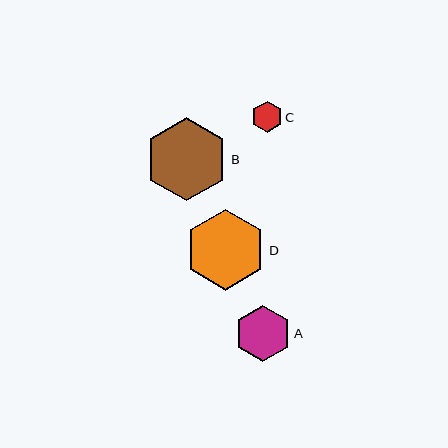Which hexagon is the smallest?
Hexagon C is the smallest with a size of approximately 31 pixels.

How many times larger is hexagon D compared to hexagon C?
Hexagon D is approximately 2.6 times the size of hexagon C.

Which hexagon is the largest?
Hexagon B is the largest with a size of approximately 83 pixels.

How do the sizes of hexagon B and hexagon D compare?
Hexagon B and hexagon D are approximately the same size.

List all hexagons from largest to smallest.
From largest to smallest: B, D, A, C.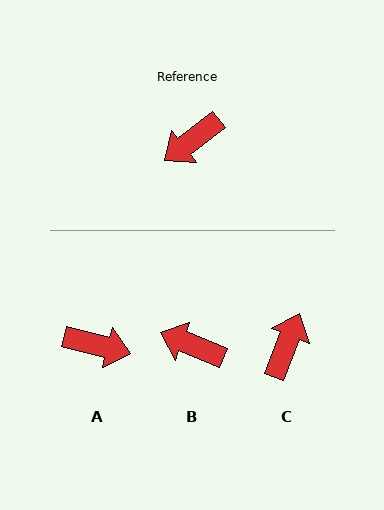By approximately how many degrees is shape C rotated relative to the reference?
Approximately 149 degrees clockwise.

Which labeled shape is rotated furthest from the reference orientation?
C, about 149 degrees away.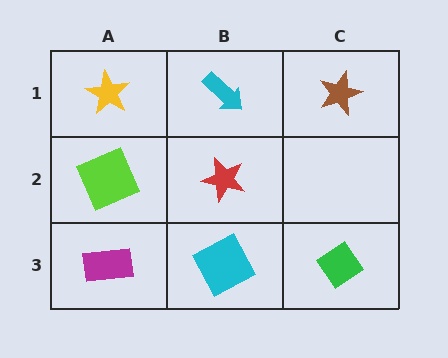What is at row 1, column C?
A brown star.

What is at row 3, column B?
A cyan square.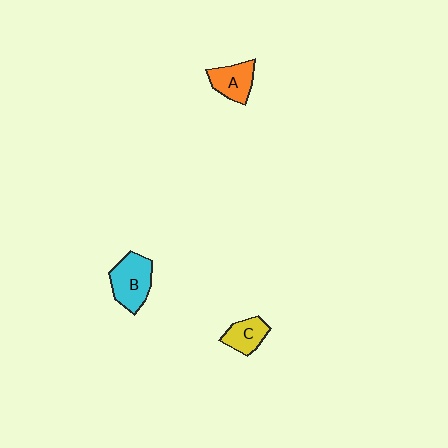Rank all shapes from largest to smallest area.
From largest to smallest: B (cyan), A (orange), C (yellow).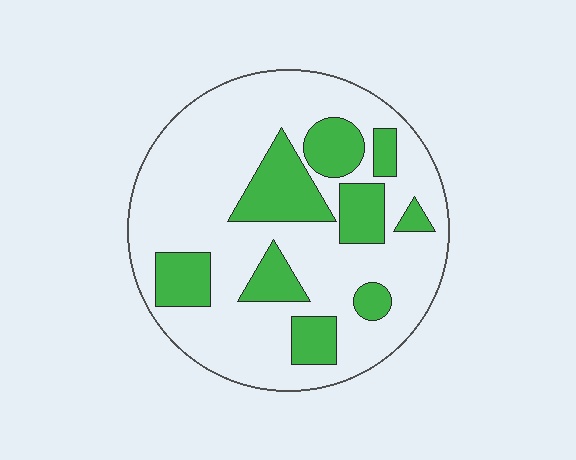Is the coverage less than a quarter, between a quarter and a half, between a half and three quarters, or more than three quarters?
Between a quarter and a half.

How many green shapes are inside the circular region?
9.